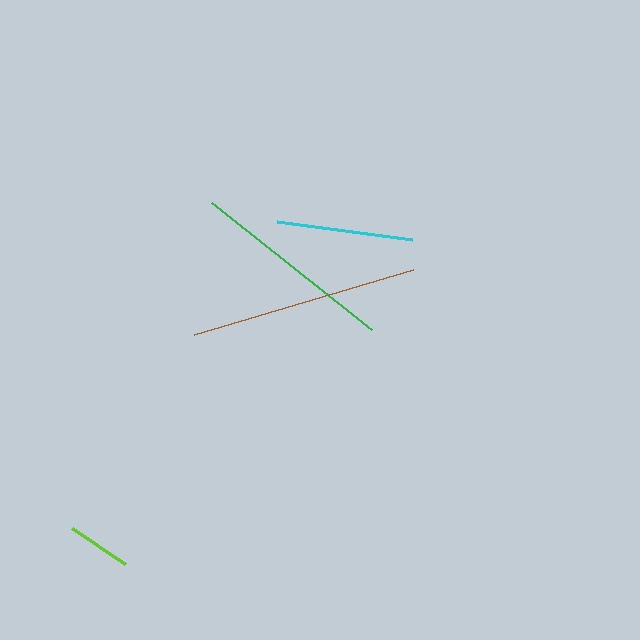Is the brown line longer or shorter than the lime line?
The brown line is longer than the lime line.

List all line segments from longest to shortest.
From longest to shortest: brown, green, cyan, lime.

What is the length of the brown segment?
The brown segment is approximately 228 pixels long.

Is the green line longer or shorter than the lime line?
The green line is longer than the lime line.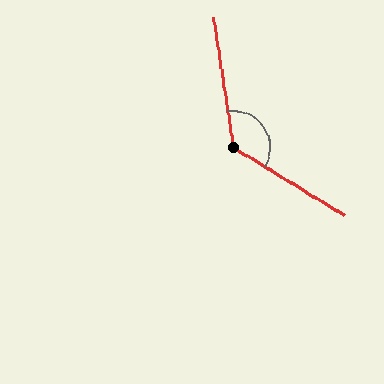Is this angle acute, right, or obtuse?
It is obtuse.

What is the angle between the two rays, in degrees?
Approximately 130 degrees.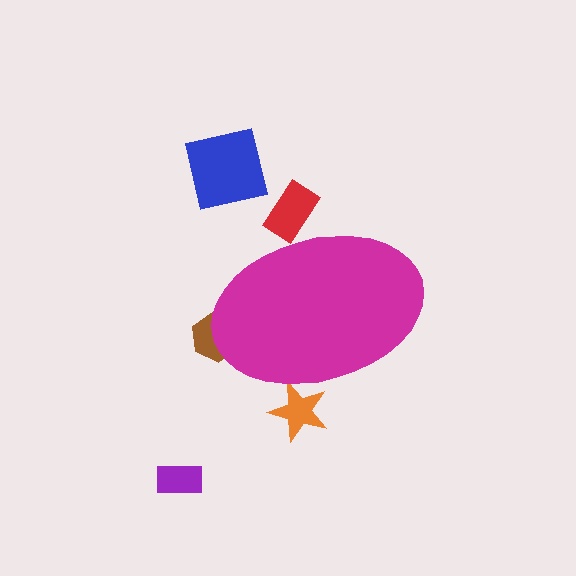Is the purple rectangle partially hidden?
No, the purple rectangle is fully visible.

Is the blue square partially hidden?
No, the blue square is fully visible.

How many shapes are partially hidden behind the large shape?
3 shapes are partially hidden.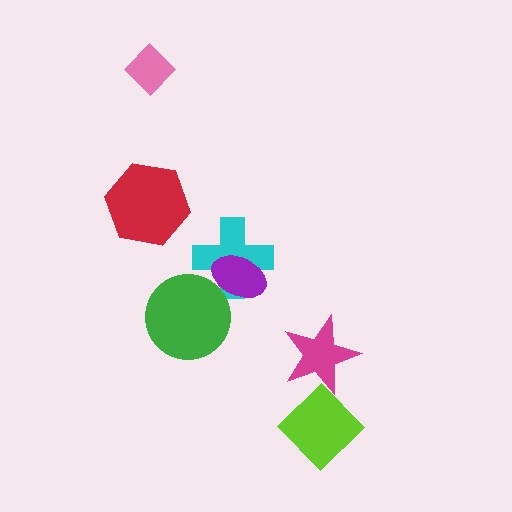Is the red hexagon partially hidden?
No, no other shape covers it.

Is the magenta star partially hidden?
Yes, it is partially covered by another shape.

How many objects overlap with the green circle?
1 object overlaps with the green circle.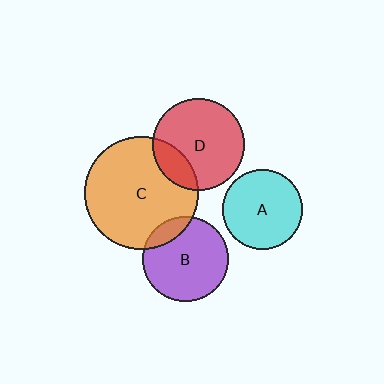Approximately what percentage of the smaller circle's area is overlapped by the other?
Approximately 15%.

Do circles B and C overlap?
Yes.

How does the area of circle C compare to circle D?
Approximately 1.5 times.